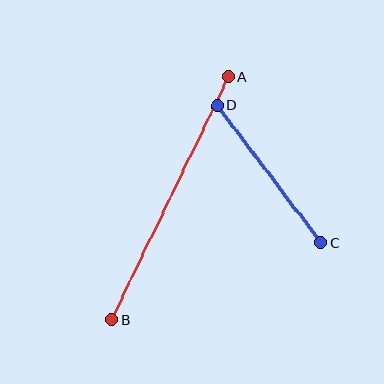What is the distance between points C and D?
The distance is approximately 172 pixels.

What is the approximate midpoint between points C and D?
The midpoint is at approximately (269, 174) pixels.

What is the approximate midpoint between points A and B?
The midpoint is at approximately (170, 198) pixels.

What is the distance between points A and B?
The distance is approximately 270 pixels.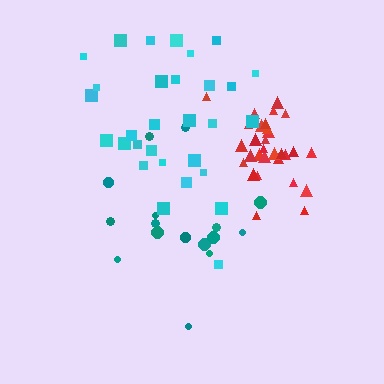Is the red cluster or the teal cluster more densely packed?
Red.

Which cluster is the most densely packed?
Red.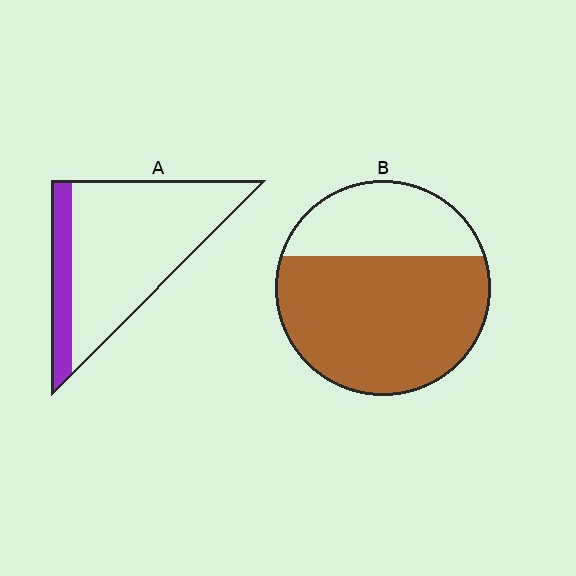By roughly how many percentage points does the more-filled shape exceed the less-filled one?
By roughly 50 percentage points (B over A).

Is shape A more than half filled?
No.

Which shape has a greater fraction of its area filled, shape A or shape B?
Shape B.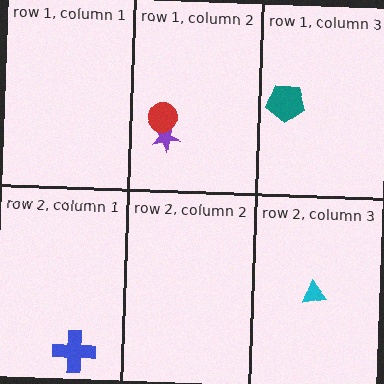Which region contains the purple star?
The row 1, column 2 region.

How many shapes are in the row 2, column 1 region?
1.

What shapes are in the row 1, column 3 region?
The teal pentagon.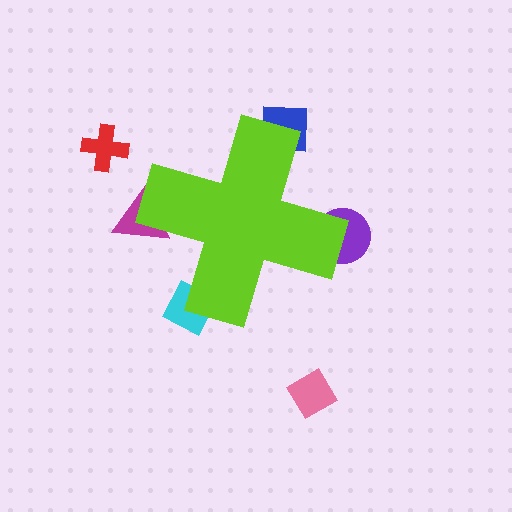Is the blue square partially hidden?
Yes, the blue square is partially hidden behind the lime cross.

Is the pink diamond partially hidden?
No, the pink diamond is fully visible.